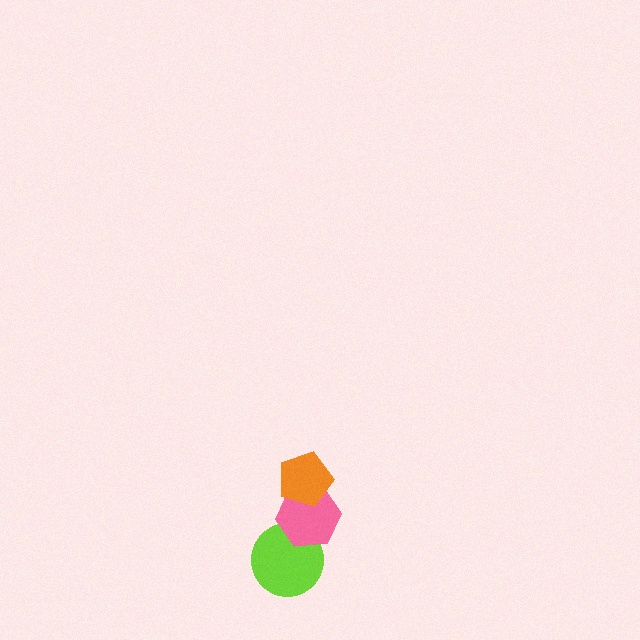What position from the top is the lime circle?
The lime circle is 3rd from the top.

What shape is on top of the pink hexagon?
The orange pentagon is on top of the pink hexagon.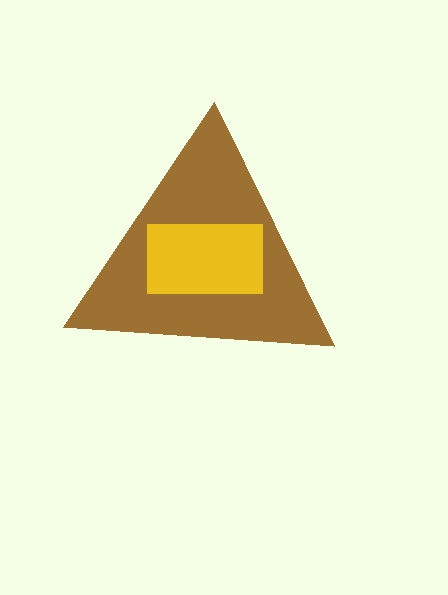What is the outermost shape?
The brown triangle.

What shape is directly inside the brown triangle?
The yellow rectangle.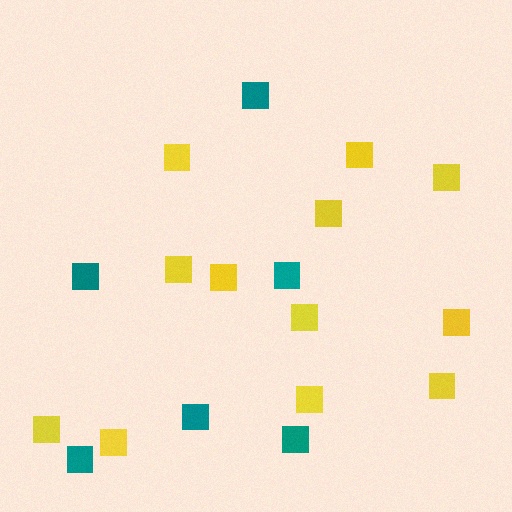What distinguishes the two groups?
There are 2 groups: one group of teal squares (6) and one group of yellow squares (12).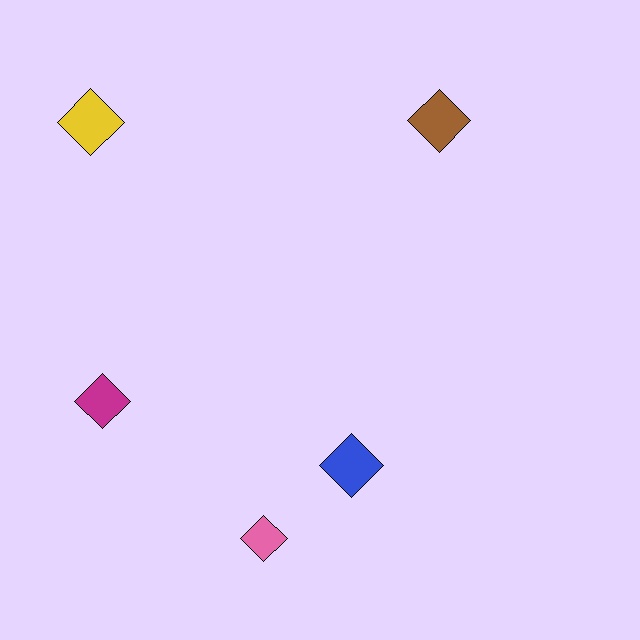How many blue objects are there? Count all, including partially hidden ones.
There is 1 blue object.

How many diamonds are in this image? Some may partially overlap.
There are 5 diamonds.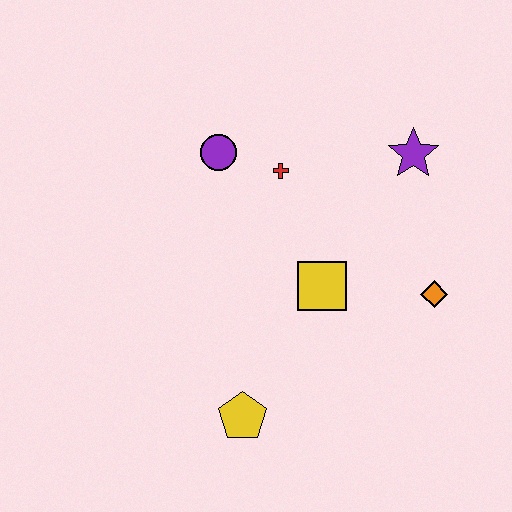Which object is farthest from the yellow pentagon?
The purple star is farthest from the yellow pentagon.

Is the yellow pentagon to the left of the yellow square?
Yes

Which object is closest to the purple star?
The red cross is closest to the purple star.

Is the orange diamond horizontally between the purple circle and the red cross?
No